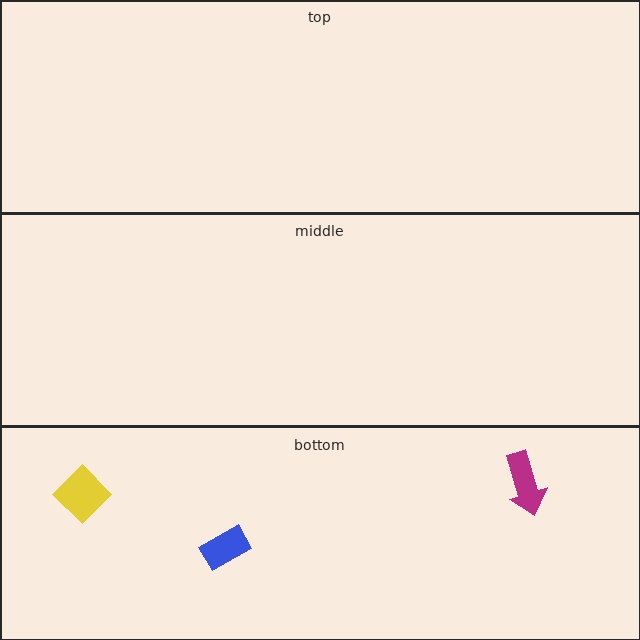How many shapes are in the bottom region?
3.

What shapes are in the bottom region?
The magenta arrow, the yellow diamond, the blue rectangle.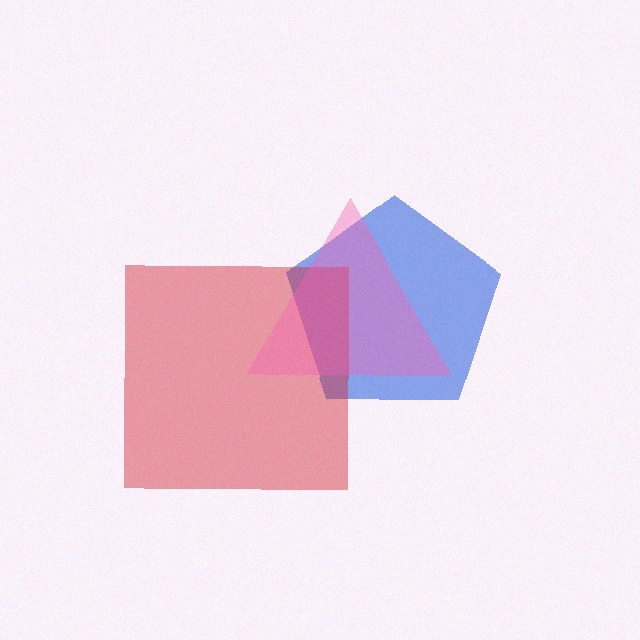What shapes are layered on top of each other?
The layered shapes are: a blue pentagon, a red square, a pink triangle.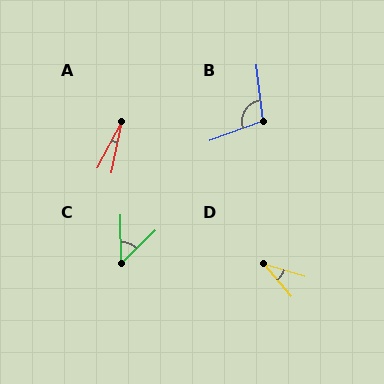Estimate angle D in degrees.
Approximately 34 degrees.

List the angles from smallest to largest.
A (17°), D (34°), C (46°), B (103°).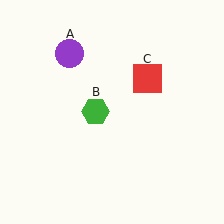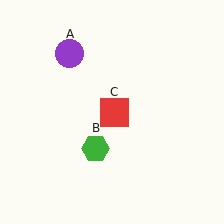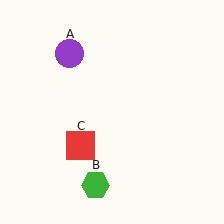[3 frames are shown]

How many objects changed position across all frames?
2 objects changed position: green hexagon (object B), red square (object C).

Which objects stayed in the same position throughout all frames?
Purple circle (object A) remained stationary.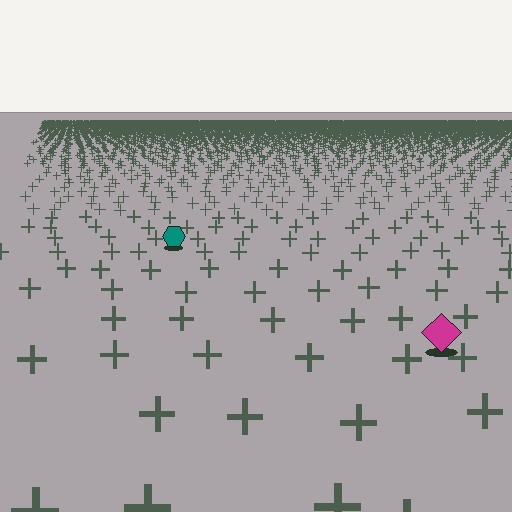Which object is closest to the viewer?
The magenta diamond is closest. The texture marks near it are larger and more spread out.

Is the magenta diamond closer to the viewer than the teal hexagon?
Yes. The magenta diamond is closer — you can tell from the texture gradient: the ground texture is coarser near it.